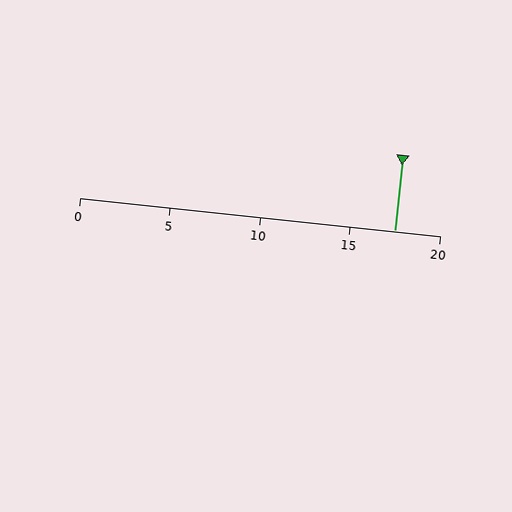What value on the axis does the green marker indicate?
The marker indicates approximately 17.5.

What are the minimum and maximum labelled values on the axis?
The axis runs from 0 to 20.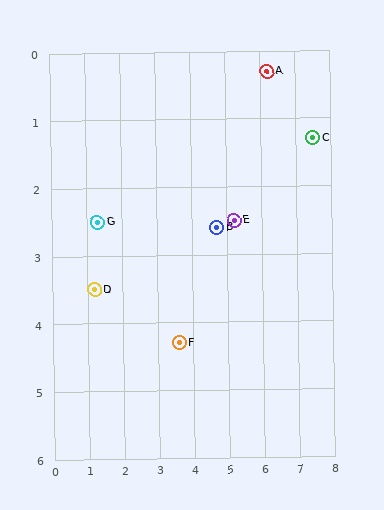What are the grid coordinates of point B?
Point B is at approximately (4.7, 2.6).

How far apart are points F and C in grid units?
Points F and C are about 4.9 grid units apart.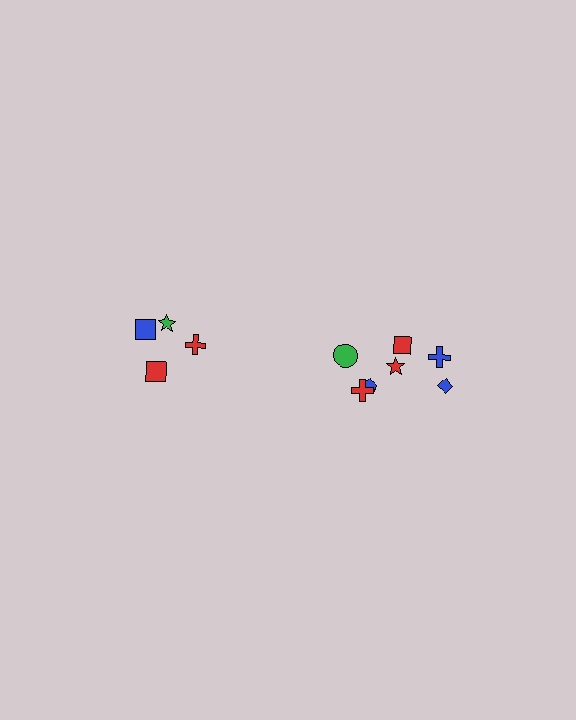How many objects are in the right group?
There are 7 objects.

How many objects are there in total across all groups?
There are 11 objects.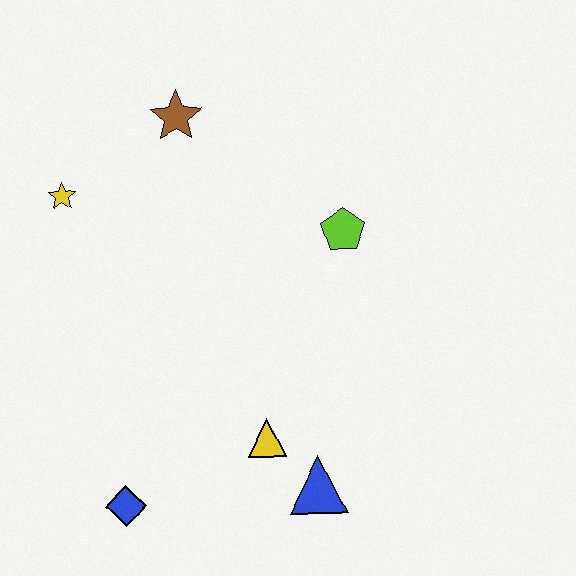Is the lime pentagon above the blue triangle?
Yes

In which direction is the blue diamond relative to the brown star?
The blue diamond is below the brown star.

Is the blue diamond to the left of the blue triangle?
Yes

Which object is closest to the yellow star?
The brown star is closest to the yellow star.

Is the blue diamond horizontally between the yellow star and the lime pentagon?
Yes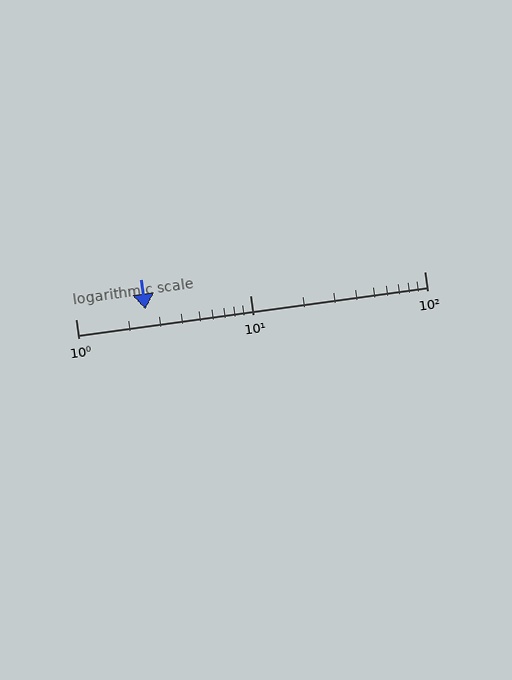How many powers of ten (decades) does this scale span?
The scale spans 2 decades, from 1 to 100.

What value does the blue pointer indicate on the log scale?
The pointer indicates approximately 2.5.